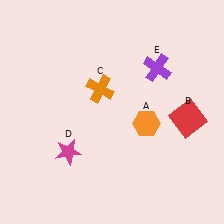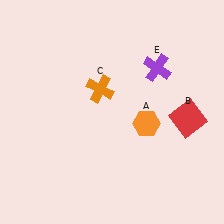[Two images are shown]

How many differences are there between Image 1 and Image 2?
There is 1 difference between the two images.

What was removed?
The magenta star (D) was removed in Image 2.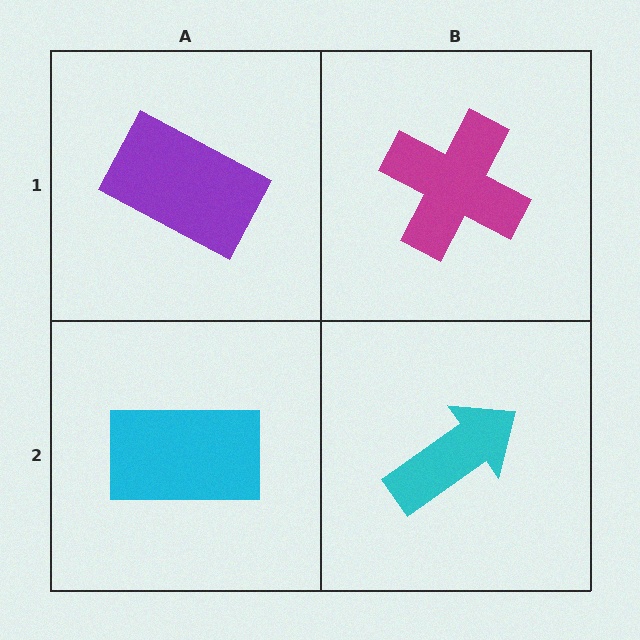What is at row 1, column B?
A magenta cross.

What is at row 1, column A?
A purple rectangle.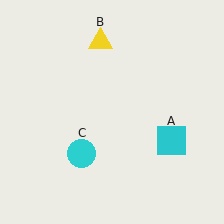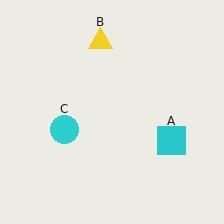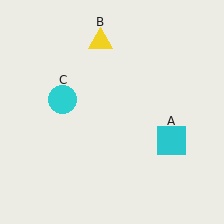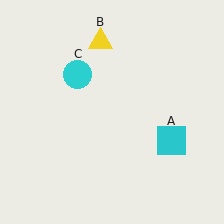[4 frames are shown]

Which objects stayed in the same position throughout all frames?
Cyan square (object A) and yellow triangle (object B) remained stationary.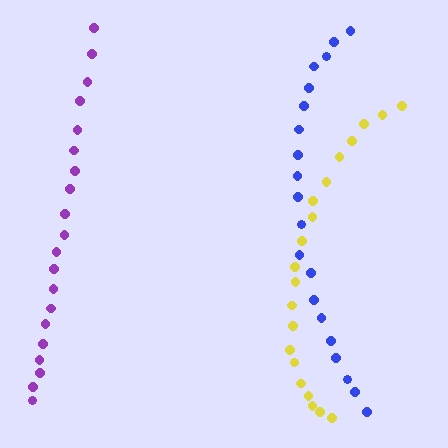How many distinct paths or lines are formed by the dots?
There are 3 distinct paths.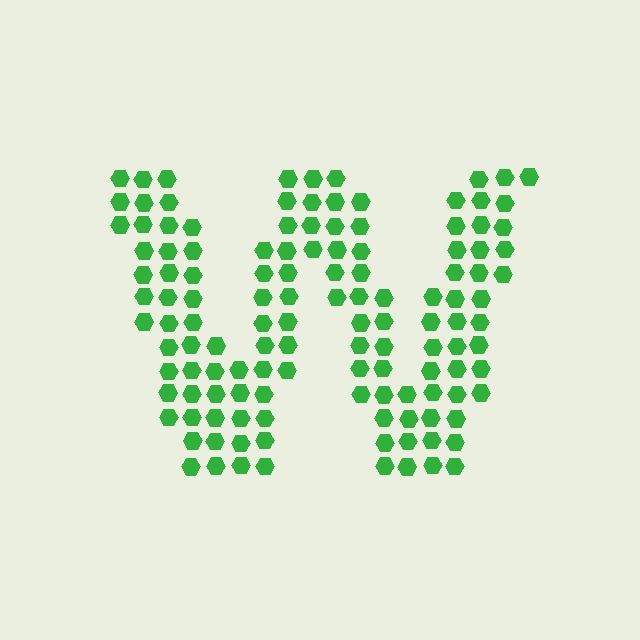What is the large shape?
The large shape is the letter W.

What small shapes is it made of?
It is made of small hexagons.